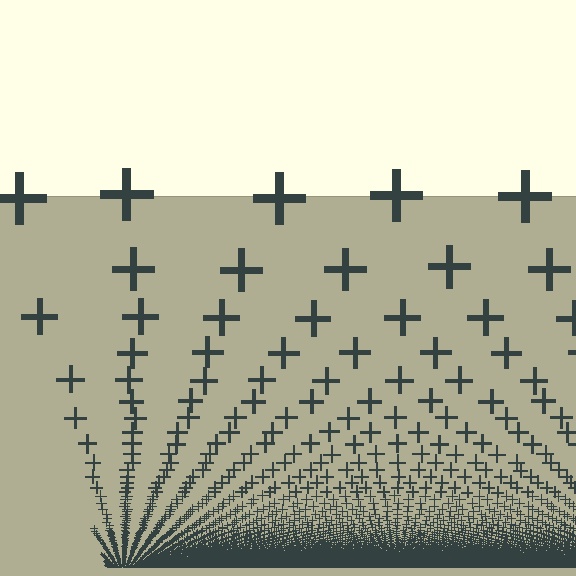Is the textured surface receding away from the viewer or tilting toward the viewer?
The surface appears to tilt toward the viewer. Texture elements get larger and sparser toward the top.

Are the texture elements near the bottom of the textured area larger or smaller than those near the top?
Smaller. The gradient is inverted — elements near the bottom are smaller and denser.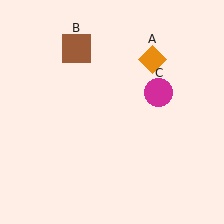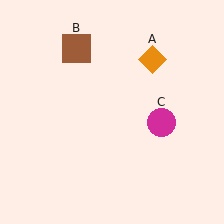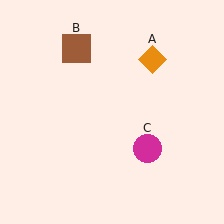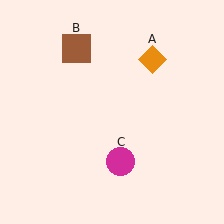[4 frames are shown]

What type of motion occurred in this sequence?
The magenta circle (object C) rotated clockwise around the center of the scene.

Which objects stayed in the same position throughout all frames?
Orange diamond (object A) and brown square (object B) remained stationary.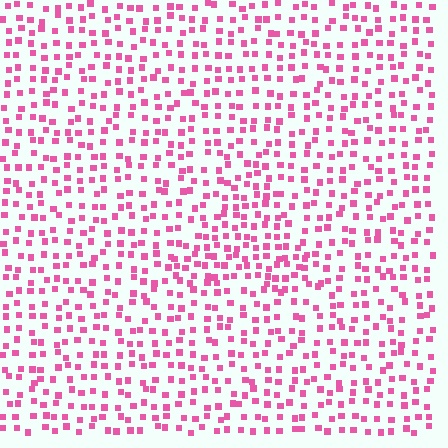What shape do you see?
I see a triangle.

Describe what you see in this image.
The image contains small pink elements arranged at two different densities. A triangle-shaped region is visible where the elements are more densely packed than the surrounding area.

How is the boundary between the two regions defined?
The boundary is defined by a change in element density (approximately 1.5x ratio). All elements are the same color, size, and shape.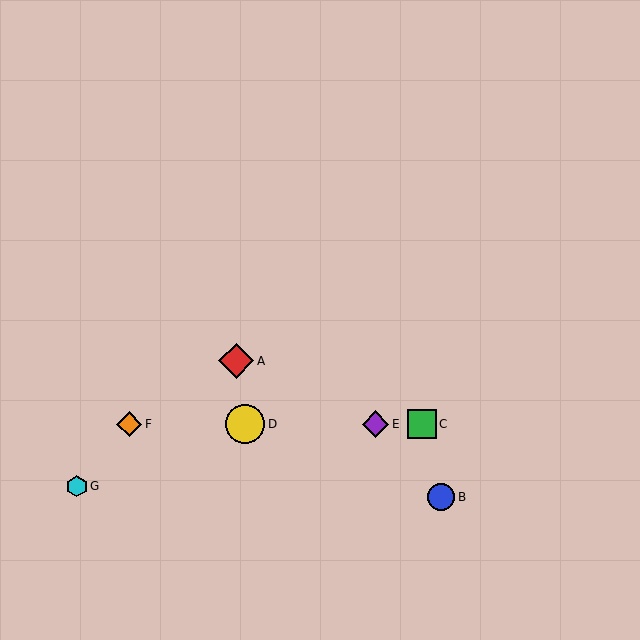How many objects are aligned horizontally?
4 objects (C, D, E, F) are aligned horizontally.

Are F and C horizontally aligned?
Yes, both are at y≈424.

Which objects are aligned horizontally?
Objects C, D, E, F are aligned horizontally.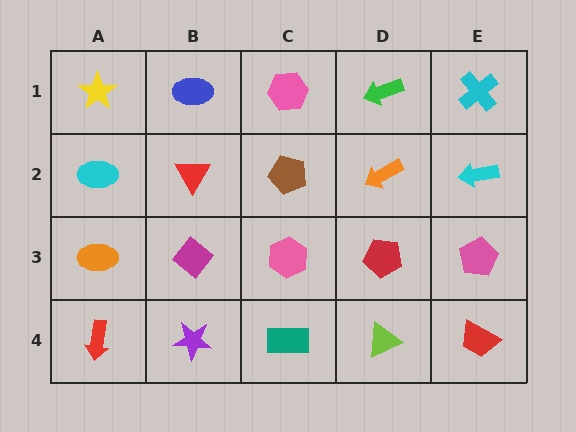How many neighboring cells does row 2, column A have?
3.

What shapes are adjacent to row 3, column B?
A red triangle (row 2, column B), a purple star (row 4, column B), an orange ellipse (row 3, column A), a pink hexagon (row 3, column C).